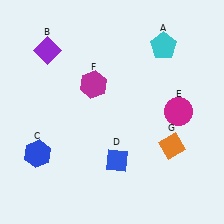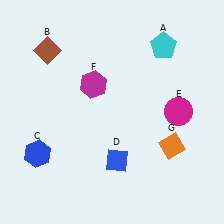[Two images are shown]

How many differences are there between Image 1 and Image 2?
There is 1 difference between the two images.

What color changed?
The diamond (B) changed from purple in Image 1 to brown in Image 2.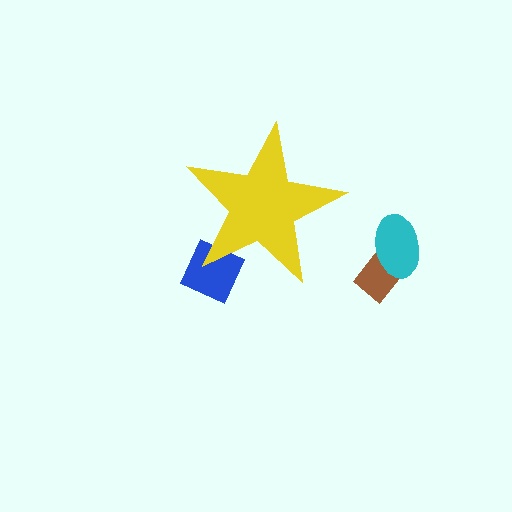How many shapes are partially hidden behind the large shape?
1 shape is partially hidden.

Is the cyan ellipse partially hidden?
No, the cyan ellipse is fully visible.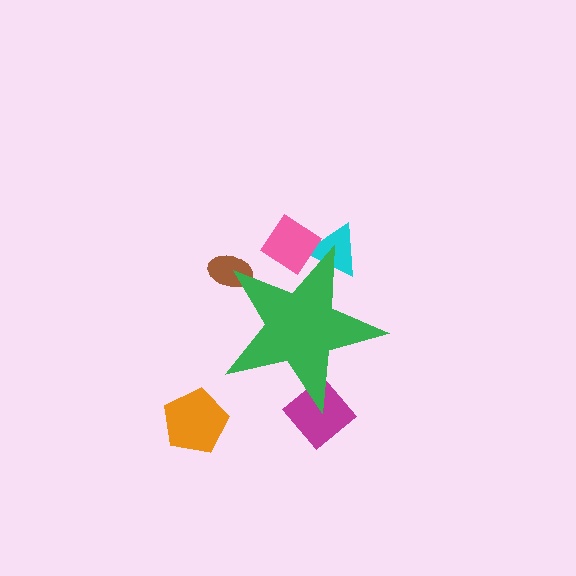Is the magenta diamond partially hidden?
Yes, the magenta diamond is partially hidden behind the green star.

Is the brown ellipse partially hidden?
Yes, the brown ellipse is partially hidden behind the green star.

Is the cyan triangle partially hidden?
Yes, the cyan triangle is partially hidden behind the green star.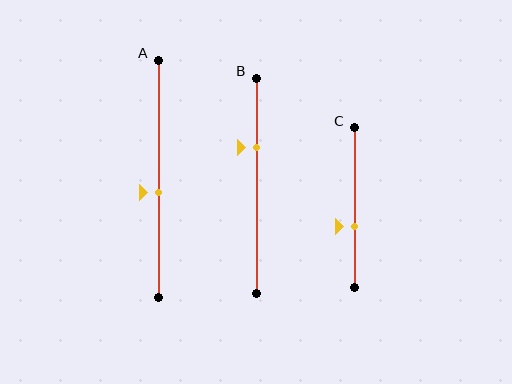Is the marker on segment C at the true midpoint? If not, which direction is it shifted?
No, the marker on segment C is shifted downward by about 12% of the segment length.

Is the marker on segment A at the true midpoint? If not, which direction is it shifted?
No, the marker on segment A is shifted downward by about 6% of the segment length.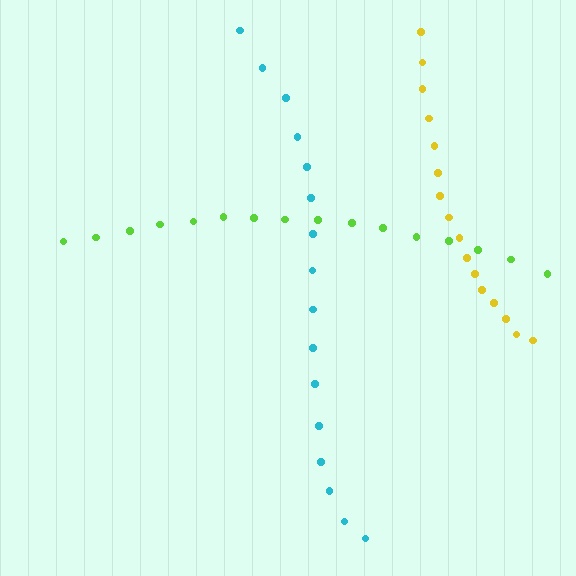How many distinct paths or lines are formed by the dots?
There are 3 distinct paths.